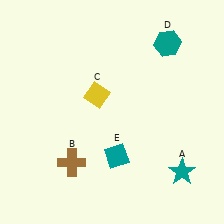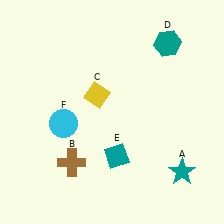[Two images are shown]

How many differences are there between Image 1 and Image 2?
There is 1 difference between the two images.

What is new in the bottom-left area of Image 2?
A cyan circle (F) was added in the bottom-left area of Image 2.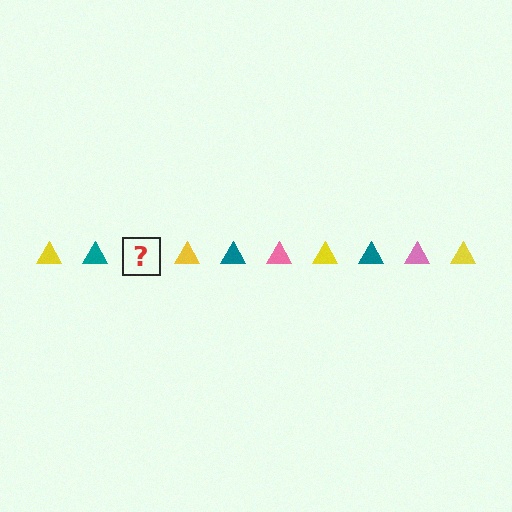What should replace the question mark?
The question mark should be replaced with a pink triangle.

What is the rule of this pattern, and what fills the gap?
The rule is that the pattern cycles through yellow, teal, pink triangles. The gap should be filled with a pink triangle.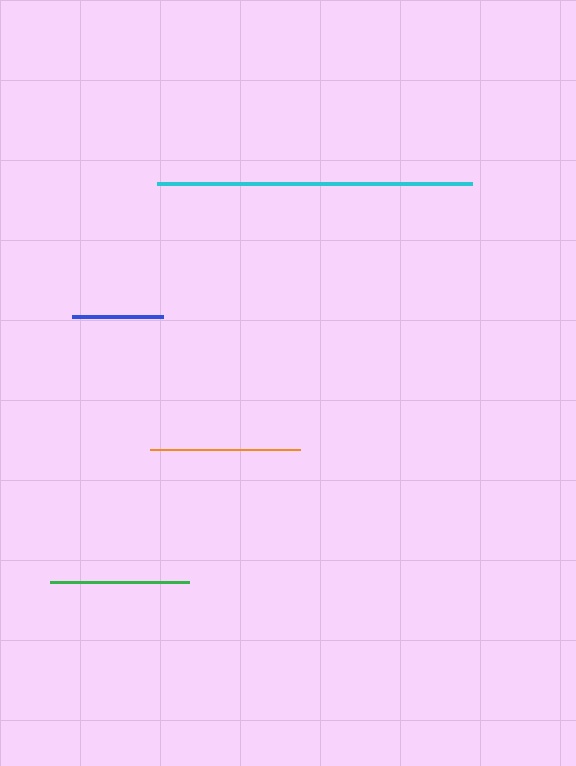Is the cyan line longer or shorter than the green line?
The cyan line is longer than the green line.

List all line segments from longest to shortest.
From longest to shortest: cyan, orange, green, blue.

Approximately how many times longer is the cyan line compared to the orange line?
The cyan line is approximately 2.1 times the length of the orange line.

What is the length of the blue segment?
The blue segment is approximately 91 pixels long.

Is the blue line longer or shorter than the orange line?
The orange line is longer than the blue line.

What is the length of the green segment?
The green segment is approximately 139 pixels long.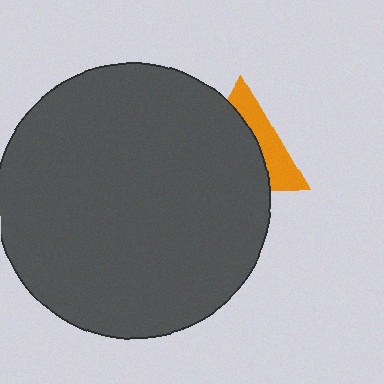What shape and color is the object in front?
The object in front is a dark gray circle.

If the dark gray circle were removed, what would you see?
You would see the complete orange triangle.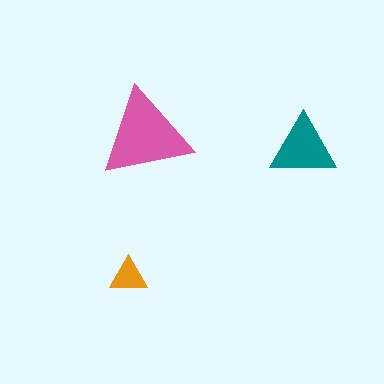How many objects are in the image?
There are 3 objects in the image.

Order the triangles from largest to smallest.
the pink one, the teal one, the orange one.